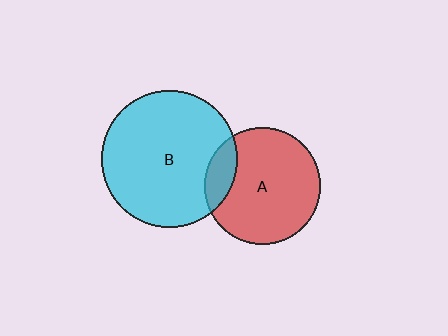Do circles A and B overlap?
Yes.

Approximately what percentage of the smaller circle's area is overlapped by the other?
Approximately 15%.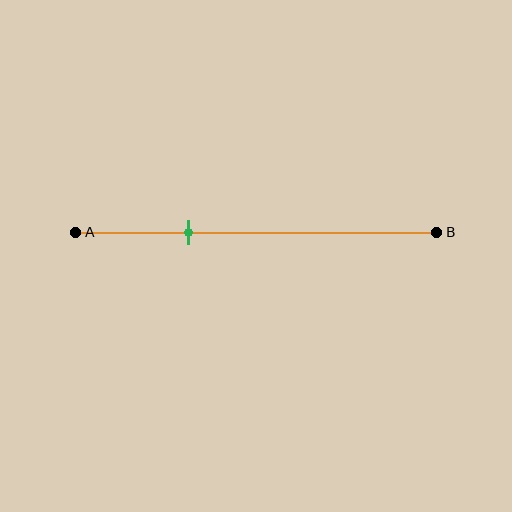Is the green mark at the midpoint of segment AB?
No, the mark is at about 30% from A, not at the 50% midpoint.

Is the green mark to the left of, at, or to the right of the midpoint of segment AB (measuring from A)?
The green mark is to the left of the midpoint of segment AB.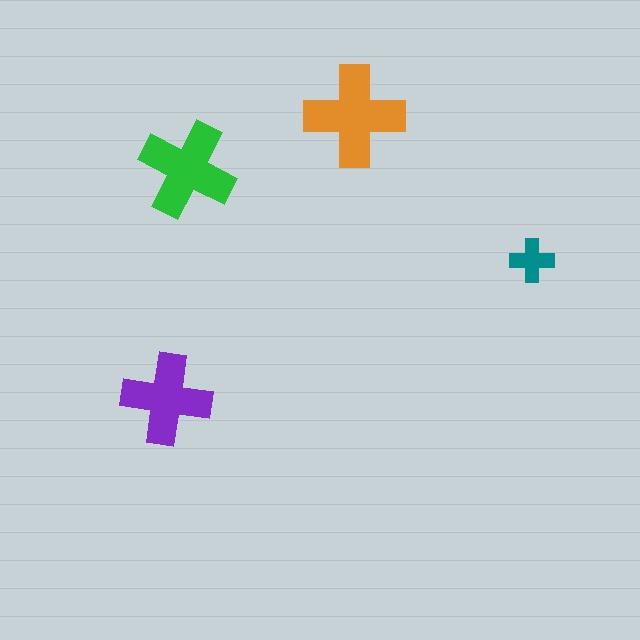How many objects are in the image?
There are 4 objects in the image.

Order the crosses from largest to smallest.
the orange one, the green one, the purple one, the teal one.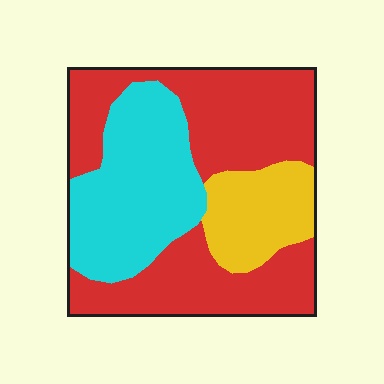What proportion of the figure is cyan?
Cyan covers around 30% of the figure.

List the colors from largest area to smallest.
From largest to smallest: red, cyan, yellow.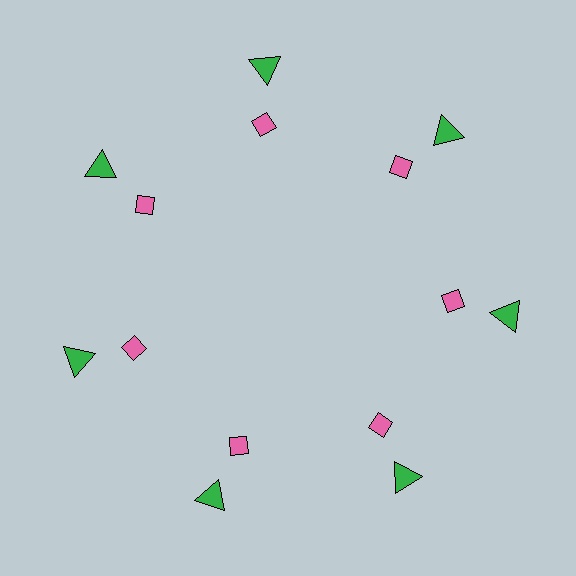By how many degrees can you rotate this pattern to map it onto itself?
The pattern maps onto itself every 51 degrees of rotation.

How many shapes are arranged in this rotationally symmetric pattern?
There are 14 shapes, arranged in 7 groups of 2.